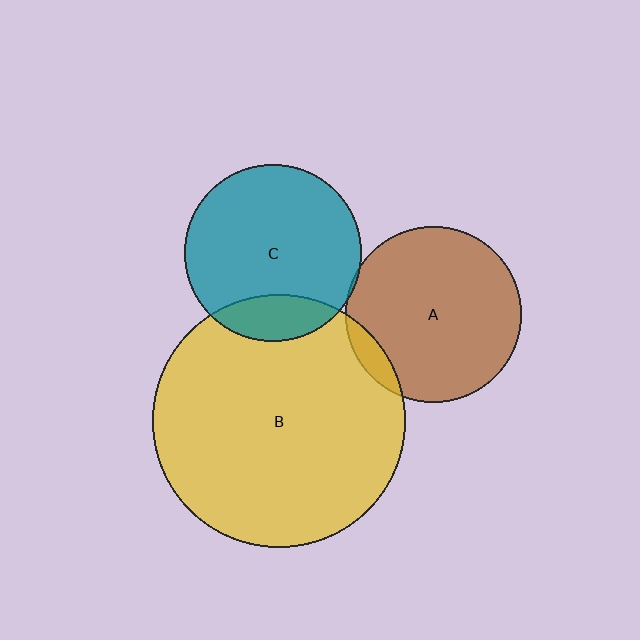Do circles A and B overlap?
Yes.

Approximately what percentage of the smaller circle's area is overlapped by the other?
Approximately 10%.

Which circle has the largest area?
Circle B (yellow).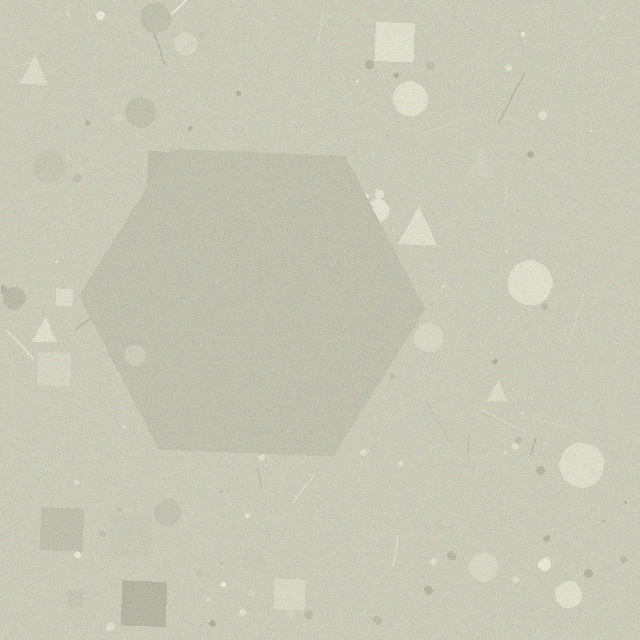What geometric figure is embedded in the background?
A hexagon is embedded in the background.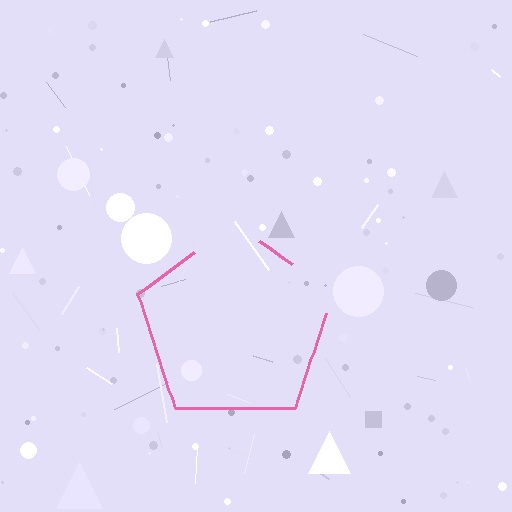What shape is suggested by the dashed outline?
The dashed outline suggests a pentagon.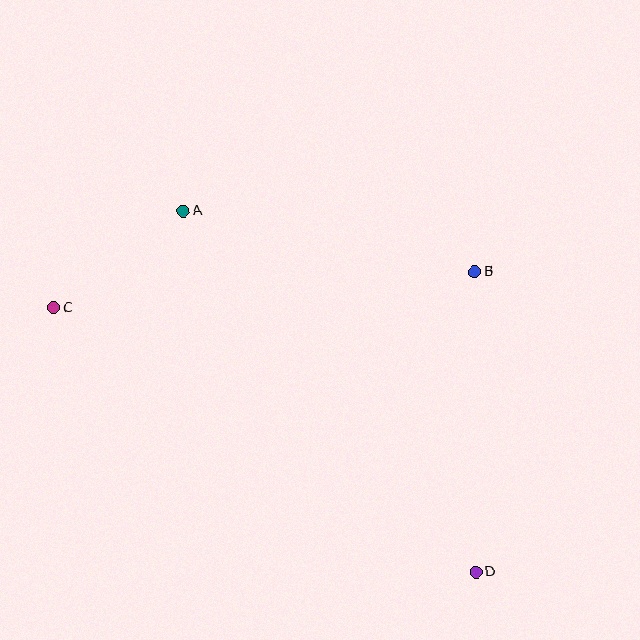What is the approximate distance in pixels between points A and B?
The distance between A and B is approximately 298 pixels.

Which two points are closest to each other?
Points A and C are closest to each other.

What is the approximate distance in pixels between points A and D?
The distance between A and D is approximately 465 pixels.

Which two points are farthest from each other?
Points C and D are farthest from each other.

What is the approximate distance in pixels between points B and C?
The distance between B and C is approximately 422 pixels.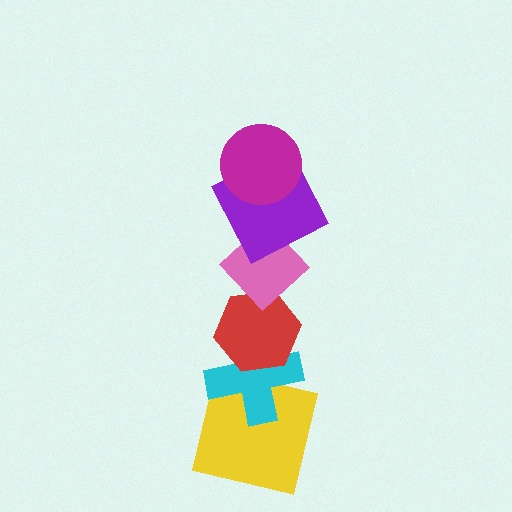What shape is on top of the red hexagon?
The pink diamond is on top of the red hexagon.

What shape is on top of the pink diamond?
The purple square is on top of the pink diamond.